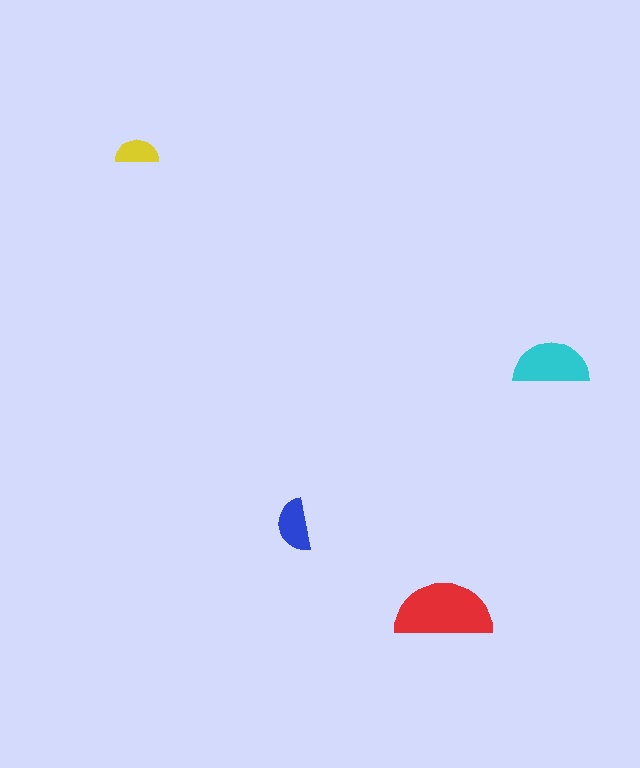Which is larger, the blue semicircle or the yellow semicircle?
The blue one.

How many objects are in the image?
There are 4 objects in the image.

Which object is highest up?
The yellow semicircle is topmost.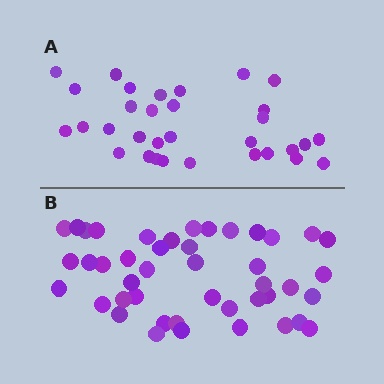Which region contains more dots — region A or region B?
Region B (the bottom region) has more dots.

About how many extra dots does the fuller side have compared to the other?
Region B has roughly 12 or so more dots than region A.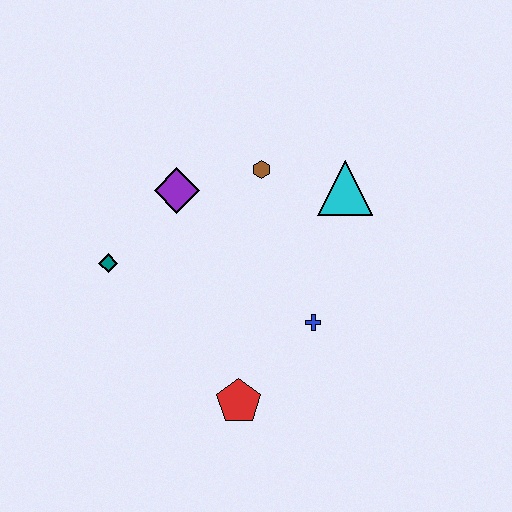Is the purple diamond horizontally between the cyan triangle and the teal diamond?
Yes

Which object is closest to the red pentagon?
The blue cross is closest to the red pentagon.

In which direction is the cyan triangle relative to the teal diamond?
The cyan triangle is to the right of the teal diamond.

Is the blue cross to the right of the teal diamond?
Yes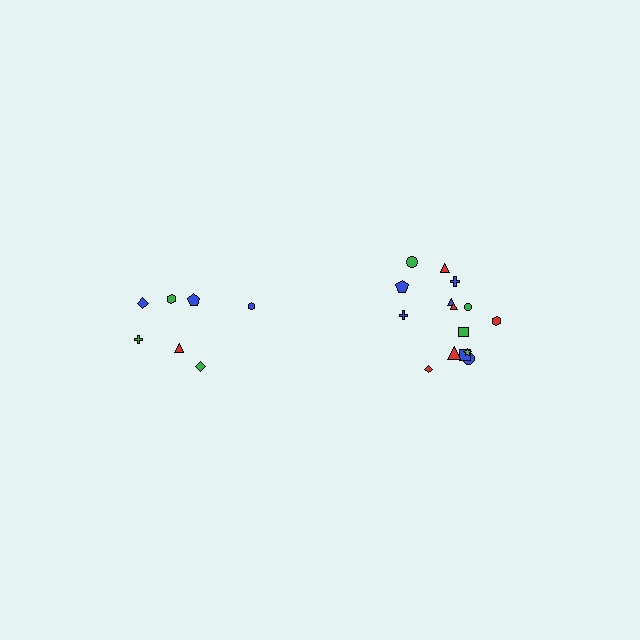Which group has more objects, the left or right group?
The right group.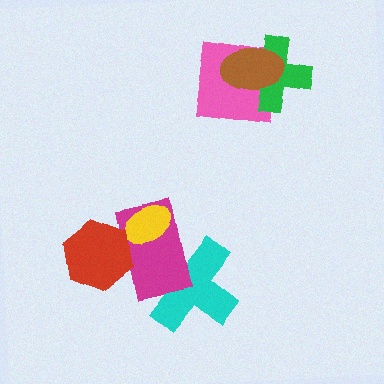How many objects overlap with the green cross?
2 objects overlap with the green cross.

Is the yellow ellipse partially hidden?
No, no other shape covers it.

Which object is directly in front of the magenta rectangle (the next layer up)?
The yellow ellipse is directly in front of the magenta rectangle.